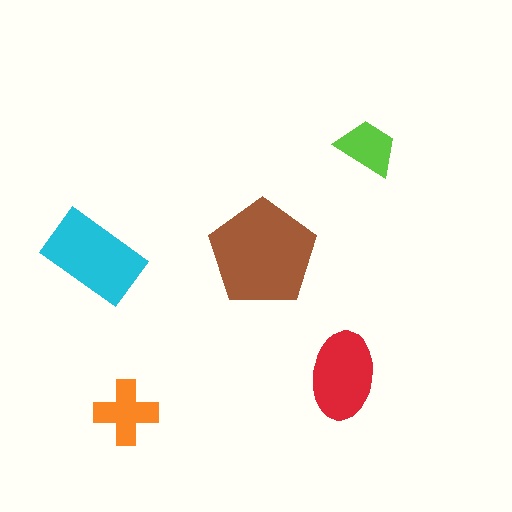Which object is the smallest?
The lime trapezoid.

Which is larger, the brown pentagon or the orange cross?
The brown pentagon.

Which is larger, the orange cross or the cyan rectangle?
The cyan rectangle.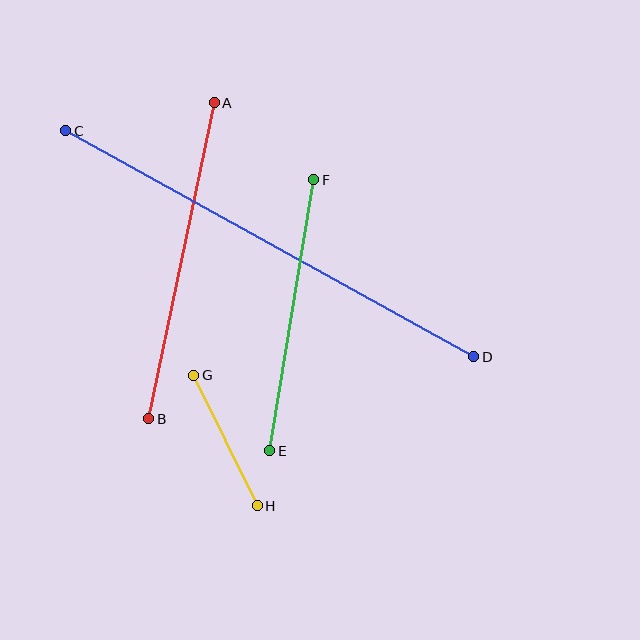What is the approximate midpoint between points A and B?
The midpoint is at approximately (181, 261) pixels.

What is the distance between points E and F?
The distance is approximately 274 pixels.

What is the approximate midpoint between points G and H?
The midpoint is at approximately (226, 440) pixels.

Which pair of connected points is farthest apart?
Points C and D are farthest apart.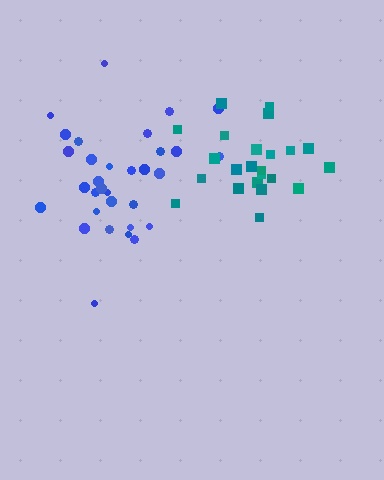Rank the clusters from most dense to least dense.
blue, teal.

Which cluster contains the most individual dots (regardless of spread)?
Blue (32).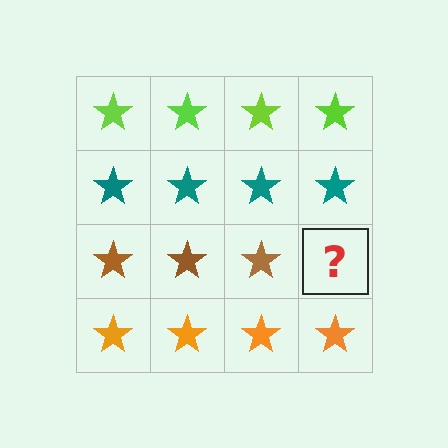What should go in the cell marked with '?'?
The missing cell should contain a brown star.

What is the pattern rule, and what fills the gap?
The rule is that each row has a consistent color. The gap should be filled with a brown star.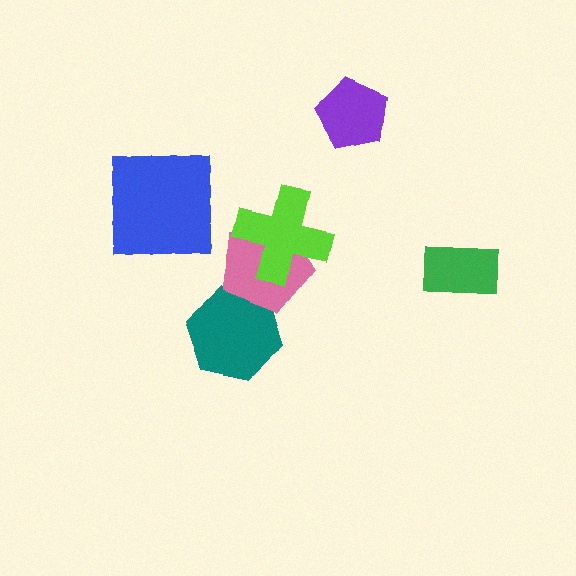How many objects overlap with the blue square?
0 objects overlap with the blue square.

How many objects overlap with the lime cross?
1 object overlaps with the lime cross.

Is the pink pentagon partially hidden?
Yes, it is partially covered by another shape.